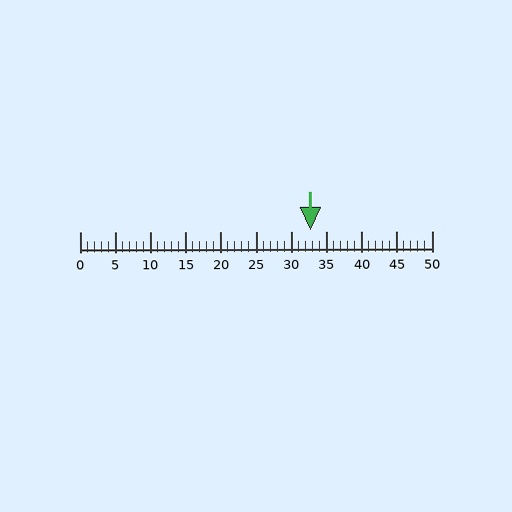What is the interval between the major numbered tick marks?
The major tick marks are spaced 5 units apart.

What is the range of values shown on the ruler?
The ruler shows values from 0 to 50.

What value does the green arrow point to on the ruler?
The green arrow points to approximately 33.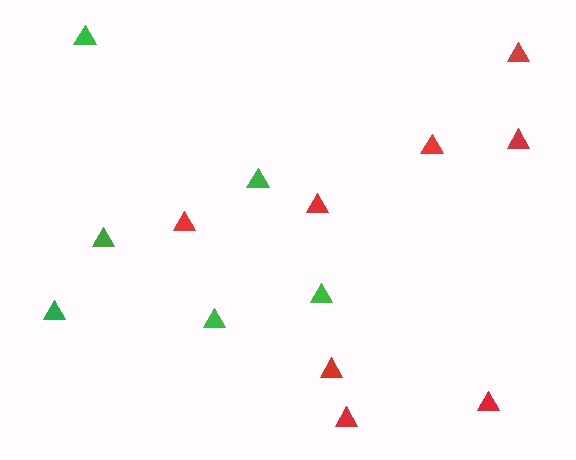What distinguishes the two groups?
There are 2 groups: one group of green triangles (6) and one group of red triangles (8).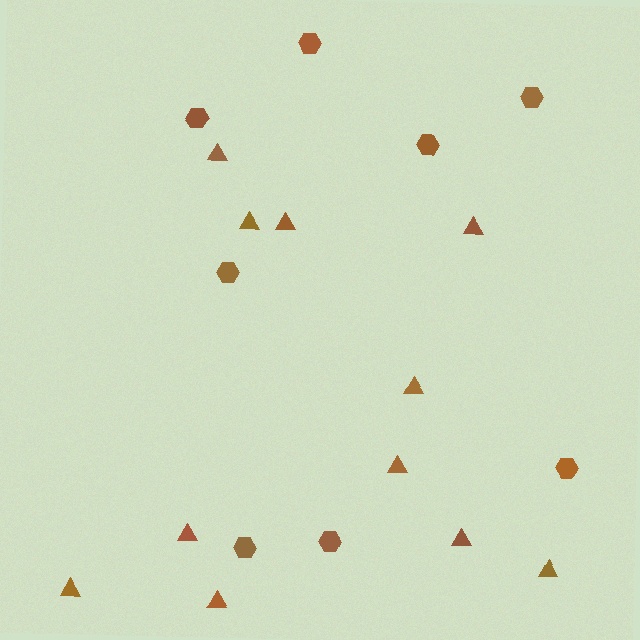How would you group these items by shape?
There are 2 groups: one group of hexagons (8) and one group of triangles (11).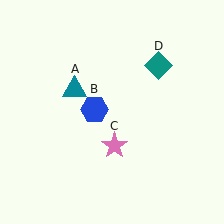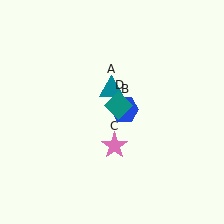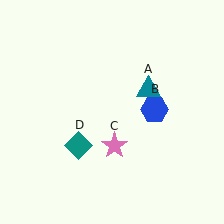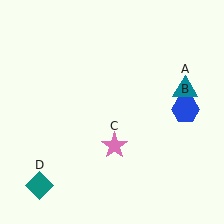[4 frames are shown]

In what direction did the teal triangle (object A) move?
The teal triangle (object A) moved right.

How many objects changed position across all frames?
3 objects changed position: teal triangle (object A), blue hexagon (object B), teal diamond (object D).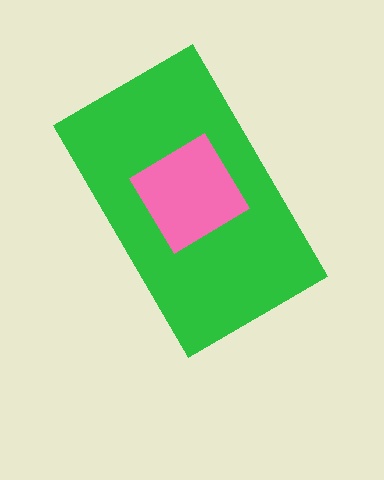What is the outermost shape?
The green rectangle.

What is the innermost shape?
The pink diamond.